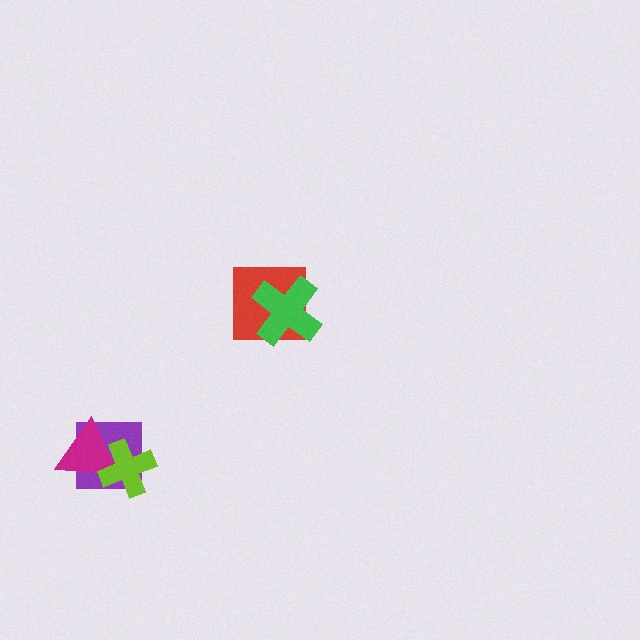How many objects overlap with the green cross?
1 object overlaps with the green cross.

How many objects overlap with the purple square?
2 objects overlap with the purple square.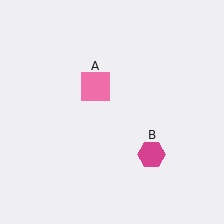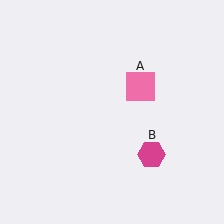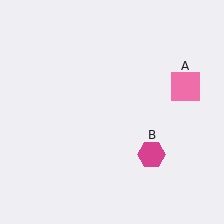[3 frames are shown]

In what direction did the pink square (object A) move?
The pink square (object A) moved right.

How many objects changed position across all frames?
1 object changed position: pink square (object A).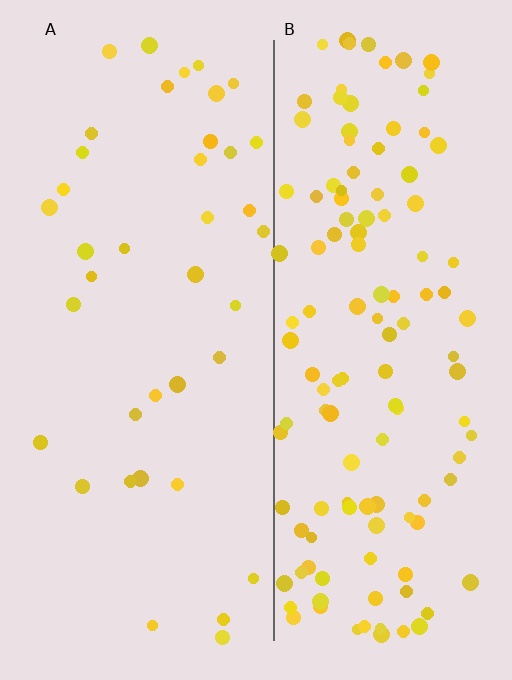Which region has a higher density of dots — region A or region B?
B (the right).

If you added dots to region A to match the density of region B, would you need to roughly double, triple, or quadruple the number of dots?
Approximately triple.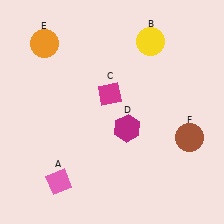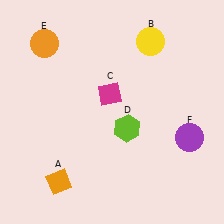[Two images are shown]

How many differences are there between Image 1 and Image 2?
There are 3 differences between the two images.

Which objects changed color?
A changed from pink to orange. D changed from magenta to lime. F changed from brown to purple.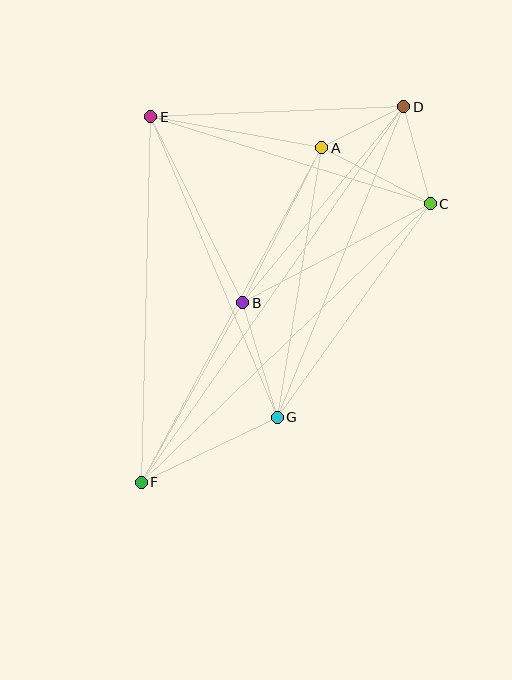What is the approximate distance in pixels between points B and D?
The distance between B and D is approximately 253 pixels.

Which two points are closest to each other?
Points A and D are closest to each other.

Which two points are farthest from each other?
Points D and F are farthest from each other.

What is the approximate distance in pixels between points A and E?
The distance between A and E is approximately 174 pixels.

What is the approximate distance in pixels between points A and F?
The distance between A and F is approximately 380 pixels.